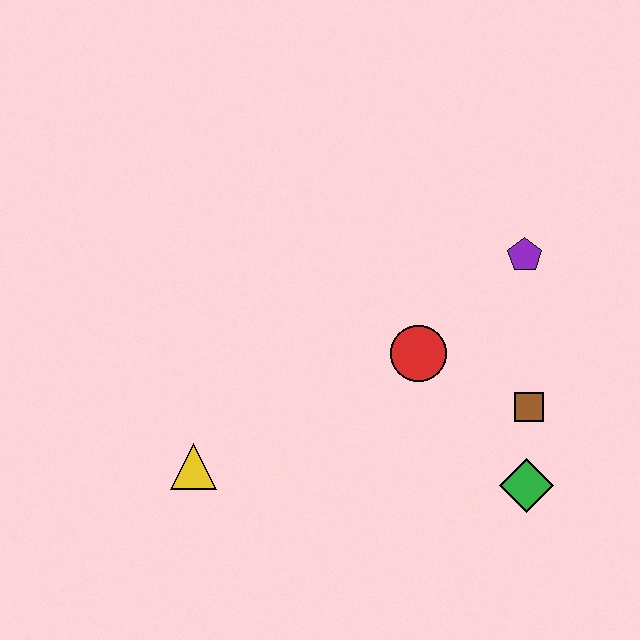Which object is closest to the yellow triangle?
The red circle is closest to the yellow triangle.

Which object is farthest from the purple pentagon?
The yellow triangle is farthest from the purple pentagon.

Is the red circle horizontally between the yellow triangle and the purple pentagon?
Yes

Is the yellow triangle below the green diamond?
No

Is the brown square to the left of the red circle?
No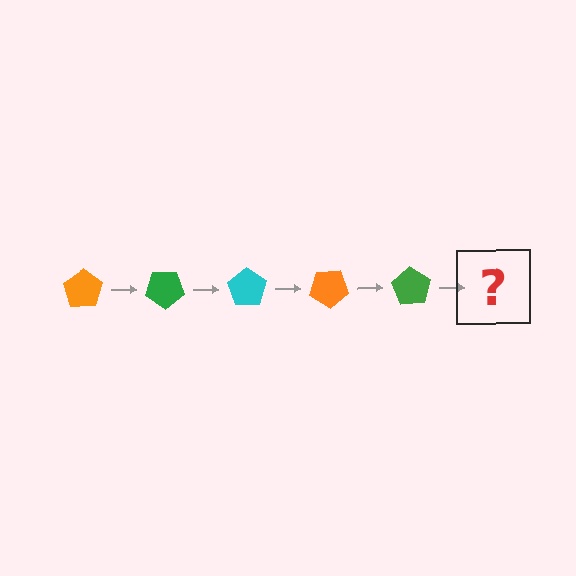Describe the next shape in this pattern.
It should be a cyan pentagon, rotated 175 degrees from the start.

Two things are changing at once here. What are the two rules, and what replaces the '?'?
The two rules are that it rotates 35 degrees each step and the color cycles through orange, green, and cyan. The '?' should be a cyan pentagon, rotated 175 degrees from the start.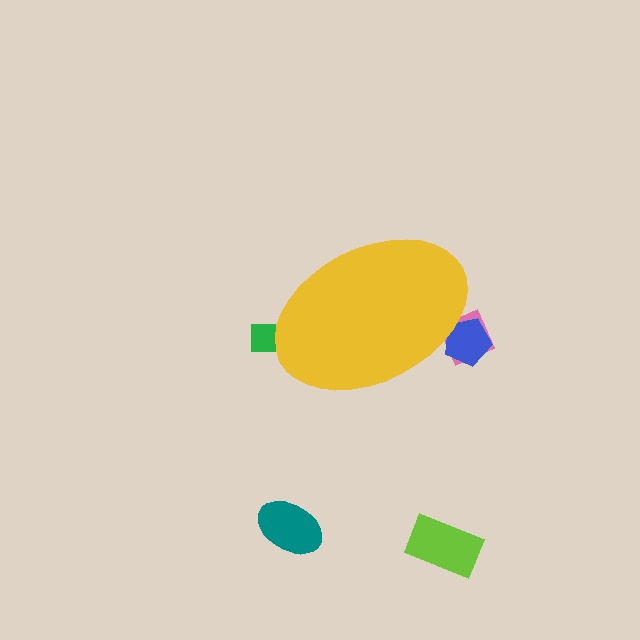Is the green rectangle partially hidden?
Yes, the green rectangle is partially hidden behind the yellow ellipse.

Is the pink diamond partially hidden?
Yes, the pink diamond is partially hidden behind the yellow ellipse.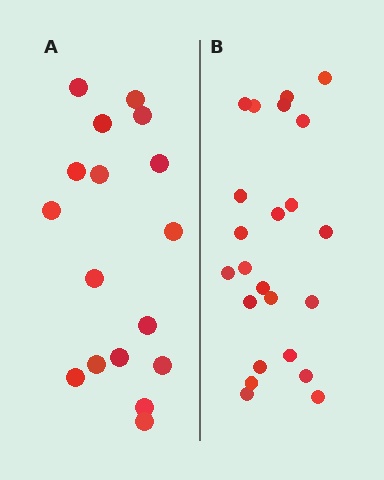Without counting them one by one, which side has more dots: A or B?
Region B (the right region) has more dots.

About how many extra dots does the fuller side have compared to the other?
Region B has about 6 more dots than region A.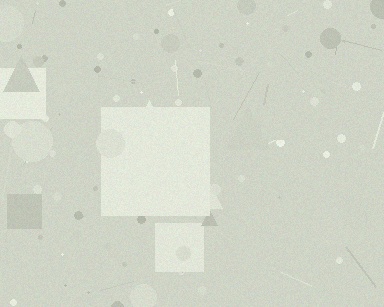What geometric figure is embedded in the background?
A square is embedded in the background.